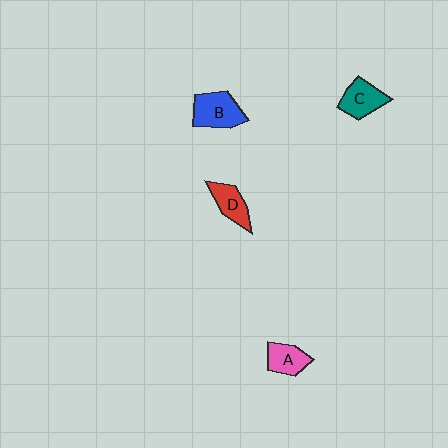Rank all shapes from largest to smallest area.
From largest to smallest: B (blue), C (teal), D (red), A (pink).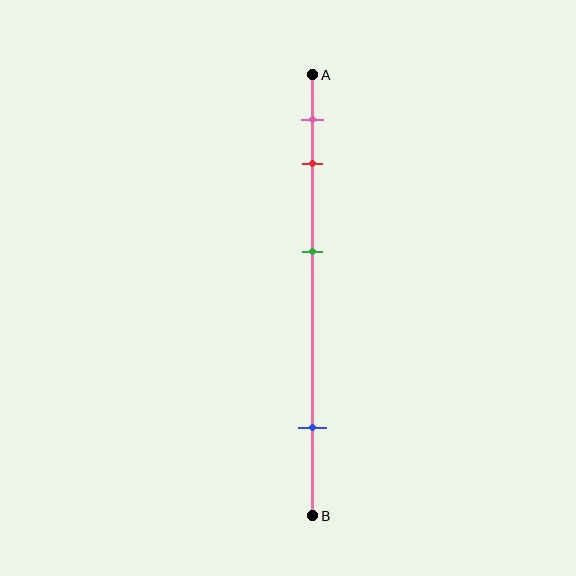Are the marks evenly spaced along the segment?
No, the marks are not evenly spaced.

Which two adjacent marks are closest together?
The pink and red marks are the closest adjacent pair.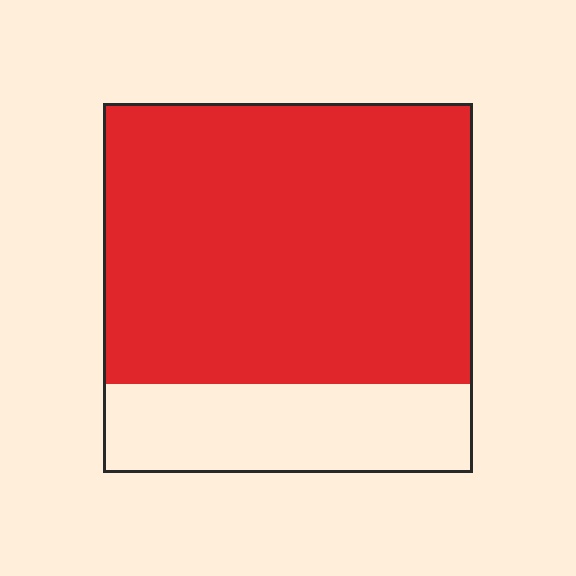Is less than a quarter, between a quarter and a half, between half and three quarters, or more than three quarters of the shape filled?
More than three quarters.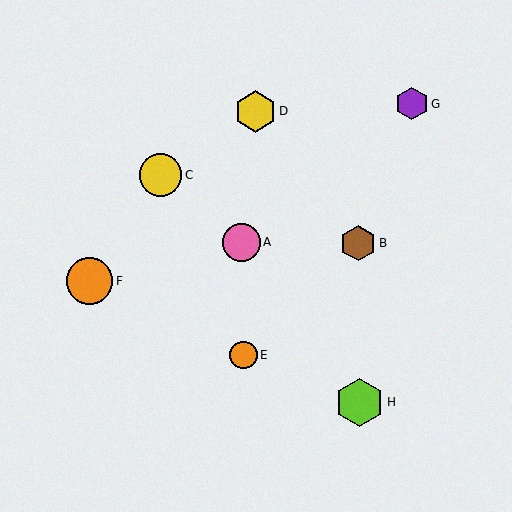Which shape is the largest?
The lime hexagon (labeled H) is the largest.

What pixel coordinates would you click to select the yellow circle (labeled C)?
Click at (160, 175) to select the yellow circle C.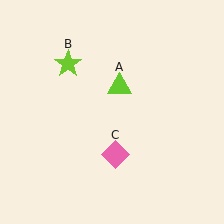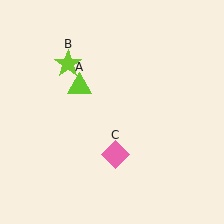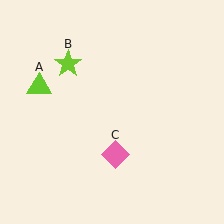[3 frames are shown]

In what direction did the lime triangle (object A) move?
The lime triangle (object A) moved left.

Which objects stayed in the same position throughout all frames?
Lime star (object B) and pink diamond (object C) remained stationary.